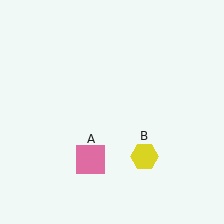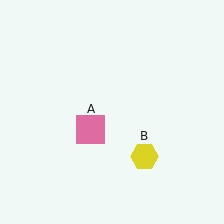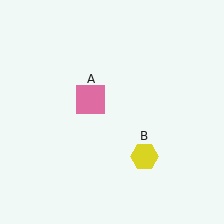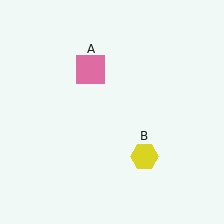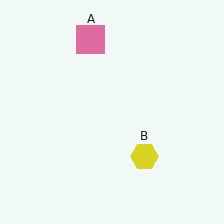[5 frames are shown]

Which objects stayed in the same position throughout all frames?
Yellow hexagon (object B) remained stationary.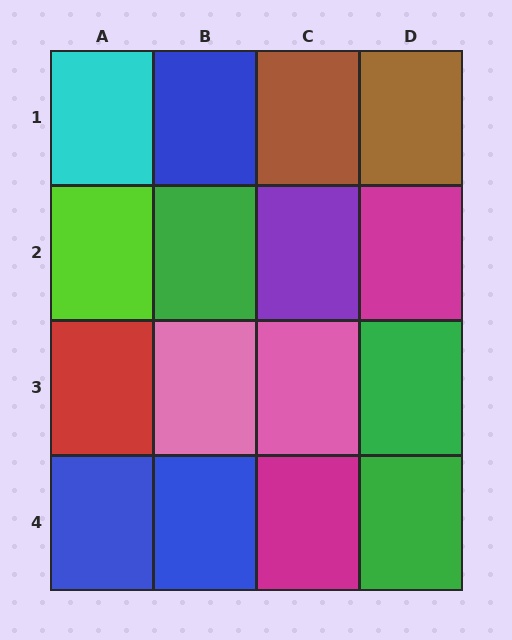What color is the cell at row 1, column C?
Brown.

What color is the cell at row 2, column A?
Lime.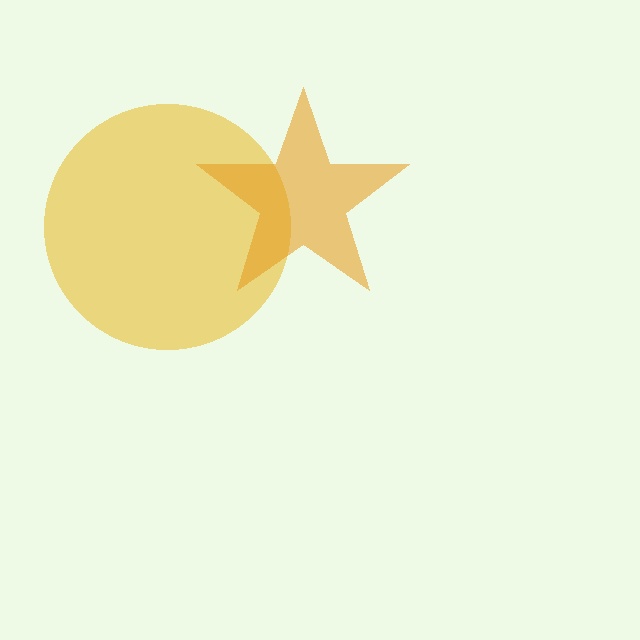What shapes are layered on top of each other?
The layered shapes are: a yellow circle, an orange star.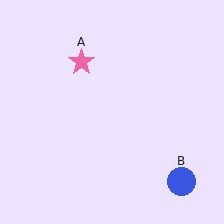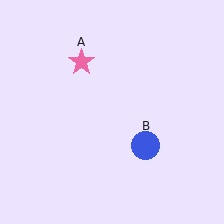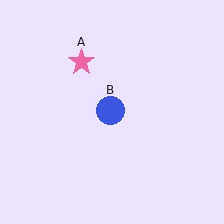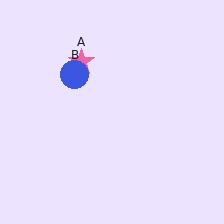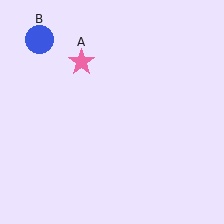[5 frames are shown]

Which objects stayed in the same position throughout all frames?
Pink star (object A) remained stationary.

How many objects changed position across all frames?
1 object changed position: blue circle (object B).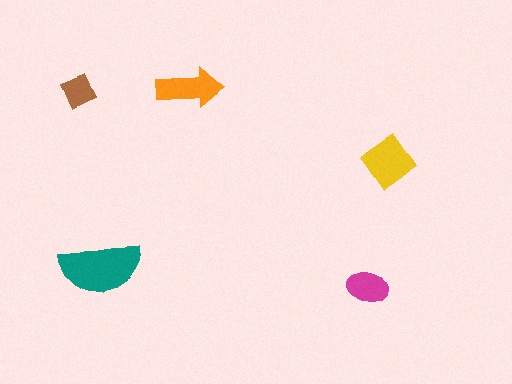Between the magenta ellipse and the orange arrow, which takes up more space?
The orange arrow.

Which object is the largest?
The teal semicircle.